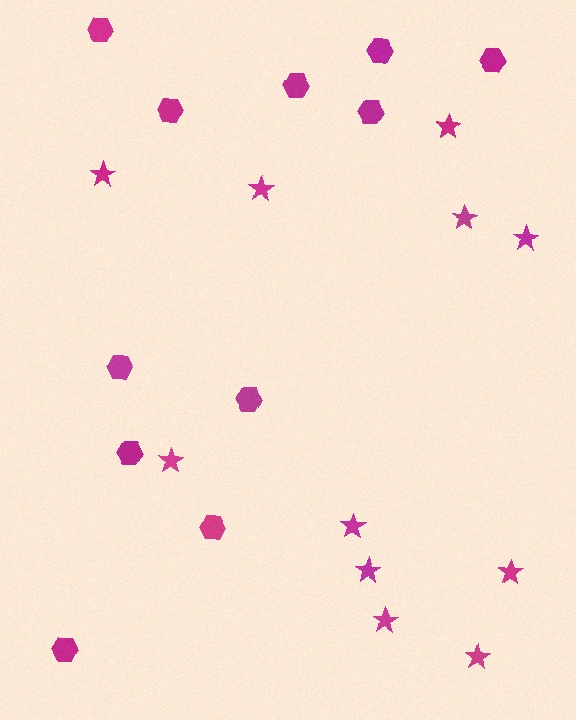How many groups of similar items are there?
There are 2 groups: one group of hexagons (11) and one group of stars (11).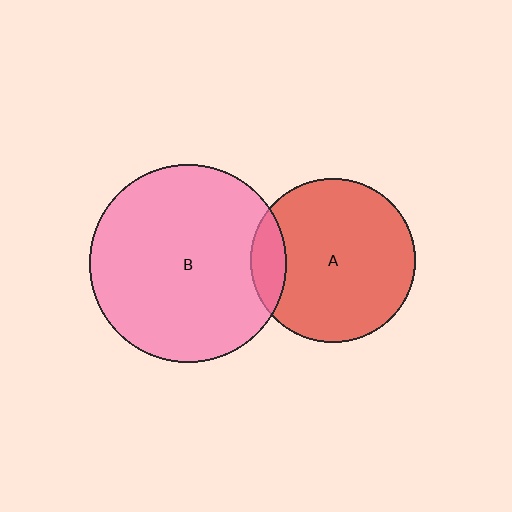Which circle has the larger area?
Circle B (pink).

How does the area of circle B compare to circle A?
Approximately 1.4 times.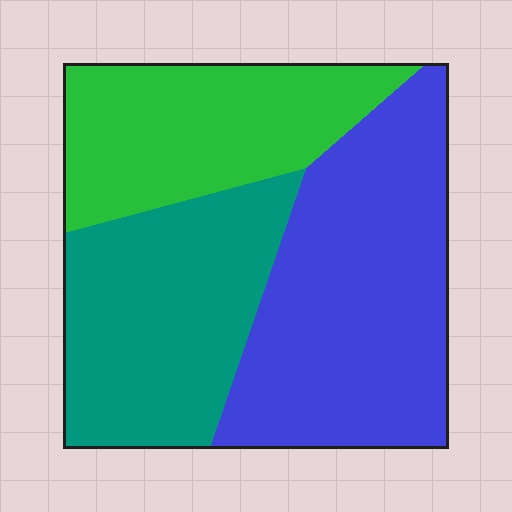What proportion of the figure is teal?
Teal covers 31% of the figure.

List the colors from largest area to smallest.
From largest to smallest: blue, teal, green.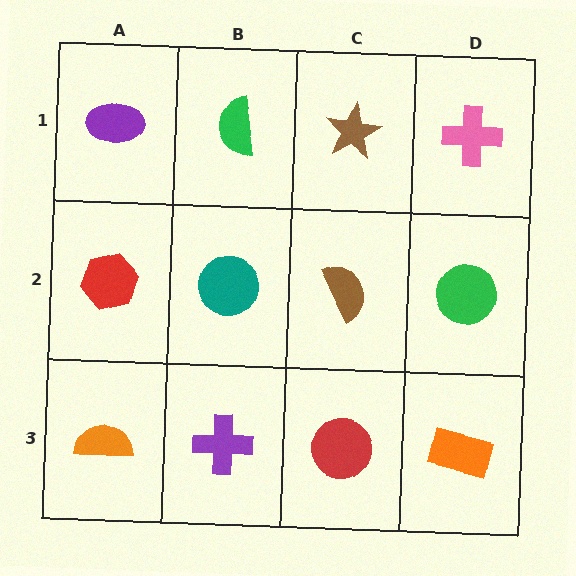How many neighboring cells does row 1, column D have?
2.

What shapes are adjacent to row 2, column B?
A green semicircle (row 1, column B), a purple cross (row 3, column B), a red hexagon (row 2, column A), a brown semicircle (row 2, column C).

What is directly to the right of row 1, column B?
A brown star.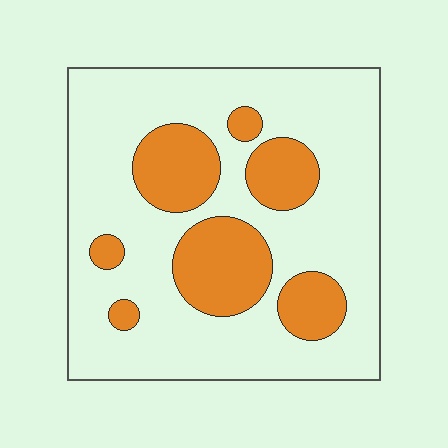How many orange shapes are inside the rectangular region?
7.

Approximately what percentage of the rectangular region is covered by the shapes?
Approximately 25%.